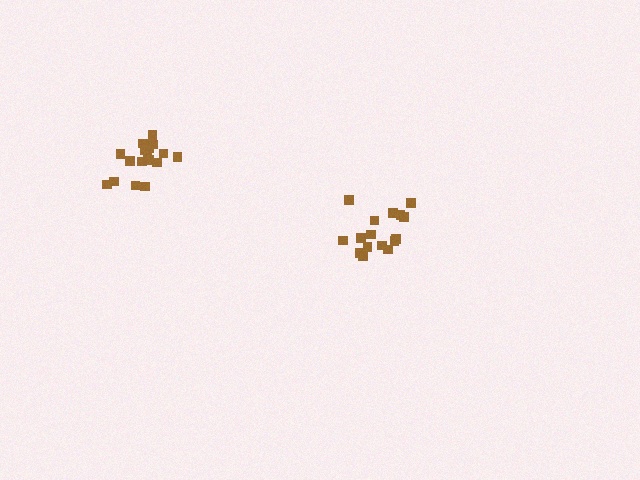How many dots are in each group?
Group 1: 17 dots, Group 2: 16 dots (33 total).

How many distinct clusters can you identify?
There are 2 distinct clusters.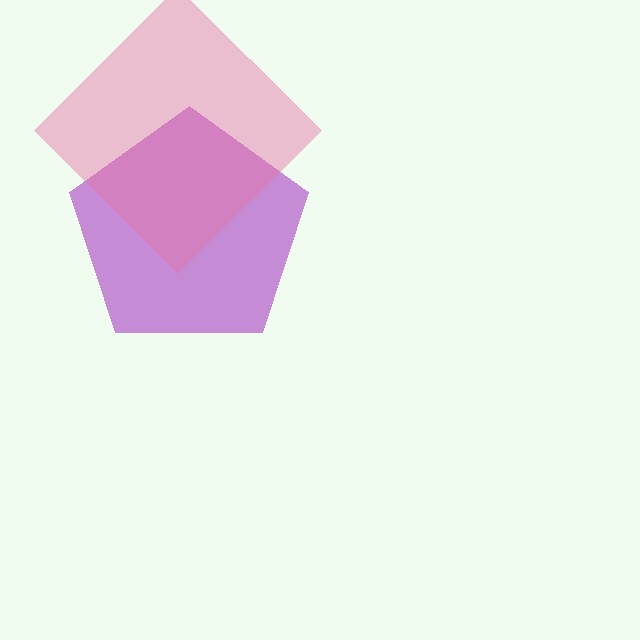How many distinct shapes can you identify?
There are 2 distinct shapes: a purple pentagon, a pink diamond.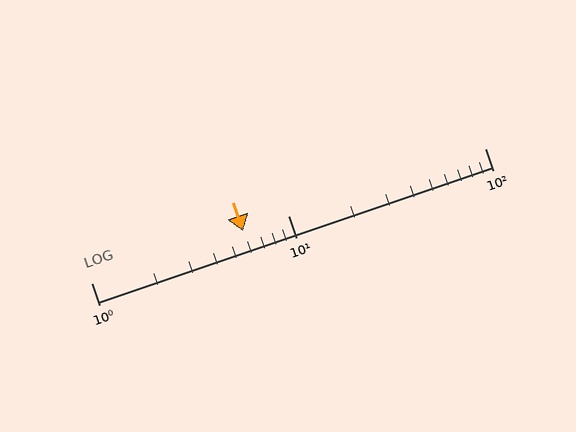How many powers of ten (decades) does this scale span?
The scale spans 2 decades, from 1 to 100.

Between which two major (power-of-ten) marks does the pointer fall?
The pointer is between 1 and 10.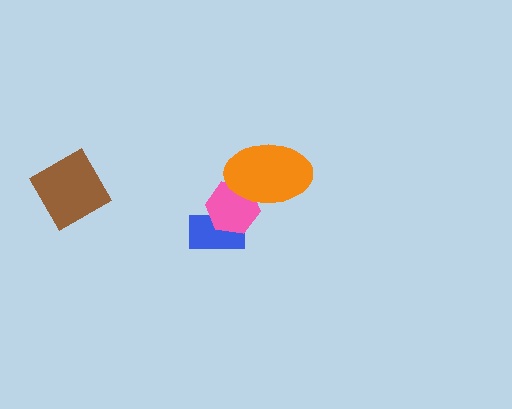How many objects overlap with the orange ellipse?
1 object overlaps with the orange ellipse.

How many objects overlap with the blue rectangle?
1 object overlaps with the blue rectangle.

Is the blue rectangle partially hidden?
Yes, it is partially covered by another shape.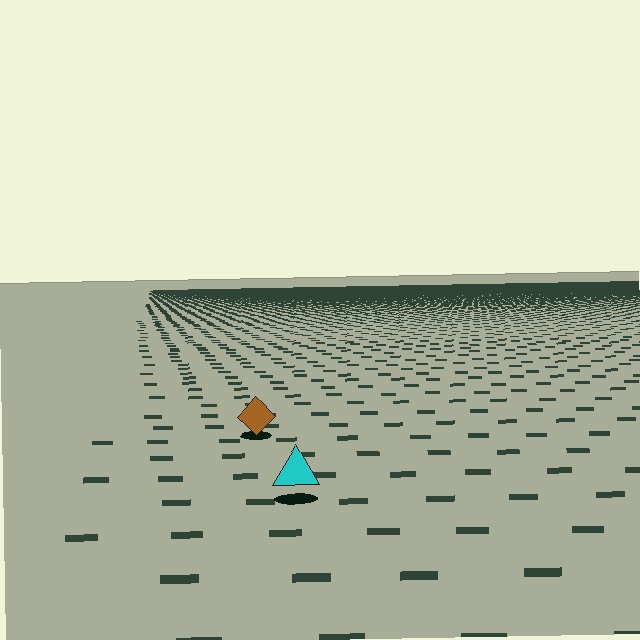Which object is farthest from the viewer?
The brown diamond is farthest from the viewer. It appears smaller and the ground texture around it is denser.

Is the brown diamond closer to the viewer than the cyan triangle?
No. The cyan triangle is closer — you can tell from the texture gradient: the ground texture is coarser near it.